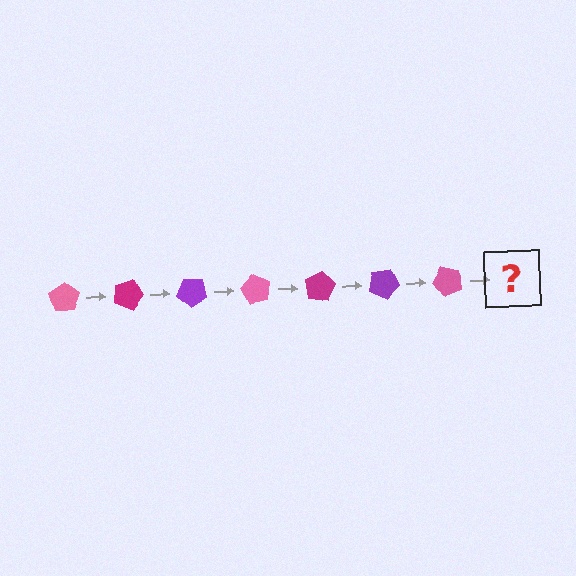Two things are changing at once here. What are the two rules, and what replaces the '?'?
The two rules are that it rotates 20 degrees each step and the color cycles through pink, magenta, and purple. The '?' should be a magenta pentagon, rotated 140 degrees from the start.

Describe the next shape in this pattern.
It should be a magenta pentagon, rotated 140 degrees from the start.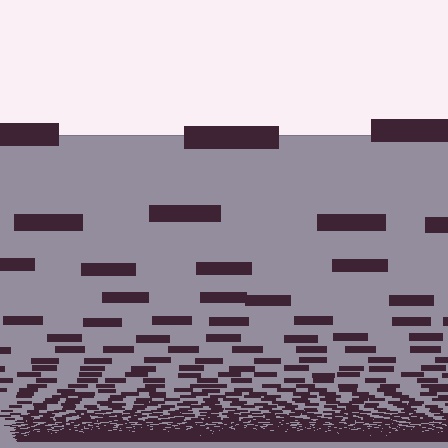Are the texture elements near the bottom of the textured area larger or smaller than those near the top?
Smaller. The gradient is inverted — elements near the bottom are smaller and denser.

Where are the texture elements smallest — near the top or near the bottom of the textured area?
Near the bottom.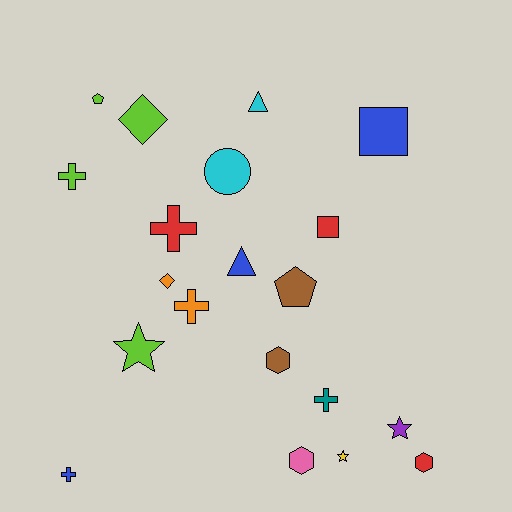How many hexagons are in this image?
There are 3 hexagons.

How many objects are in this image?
There are 20 objects.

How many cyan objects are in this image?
There are 2 cyan objects.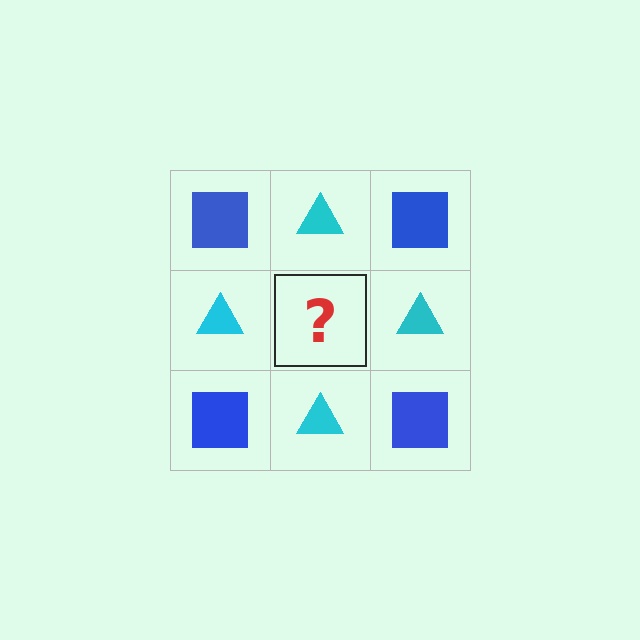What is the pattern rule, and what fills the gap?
The rule is that it alternates blue square and cyan triangle in a checkerboard pattern. The gap should be filled with a blue square.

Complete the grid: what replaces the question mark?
The question mark should be replaced with a blue square.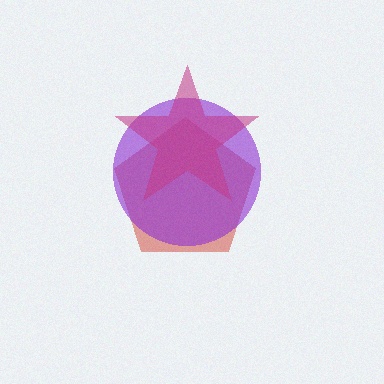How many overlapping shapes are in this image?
There are 3 overlapping shapes in the image.